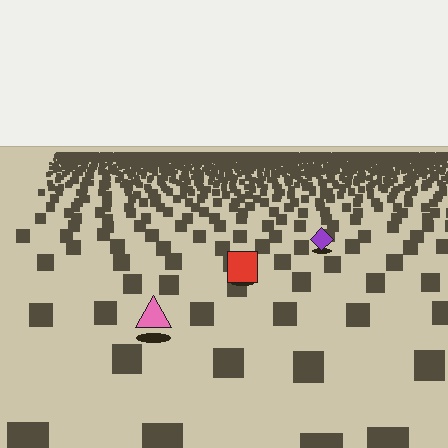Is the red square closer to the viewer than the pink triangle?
No. The pink triangle is closer — you can tell from the texture gradient: the ground texture is coarser near it.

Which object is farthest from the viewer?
The purple diamond is farthest from the viewer. It appears smaller and the ground texture around it is denser.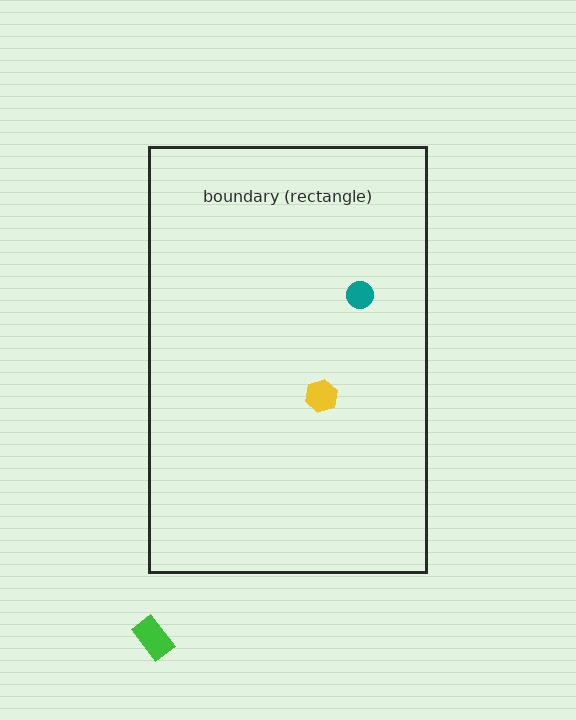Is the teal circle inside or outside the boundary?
Inside.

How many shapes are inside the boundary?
2 inside, 1 outside.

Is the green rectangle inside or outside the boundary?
Outside.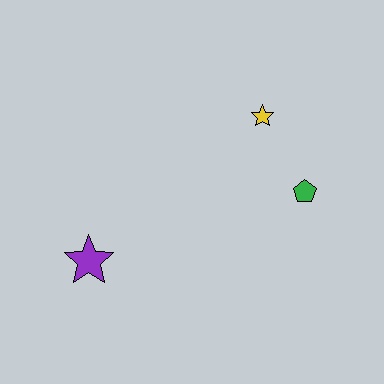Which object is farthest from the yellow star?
The purple star is farthest from the yellow star.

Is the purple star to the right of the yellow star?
No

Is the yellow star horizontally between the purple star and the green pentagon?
Yes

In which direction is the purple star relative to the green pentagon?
The purple star is to the left of the green pentagon.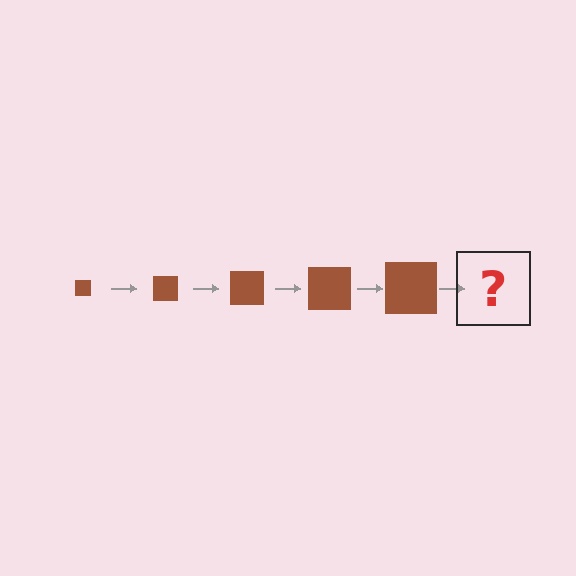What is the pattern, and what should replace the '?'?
The pattern is that the square gets progressively larger each step. The '?' should be a brown square, larger than the previous one.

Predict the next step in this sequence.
The next step is a brown square, larger than the previous one.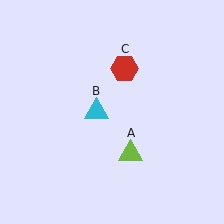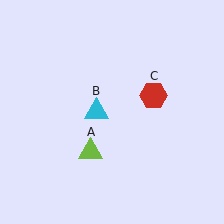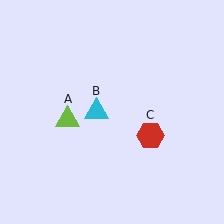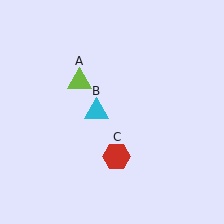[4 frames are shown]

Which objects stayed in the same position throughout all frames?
Cyan triangle (object B) remained stationary.